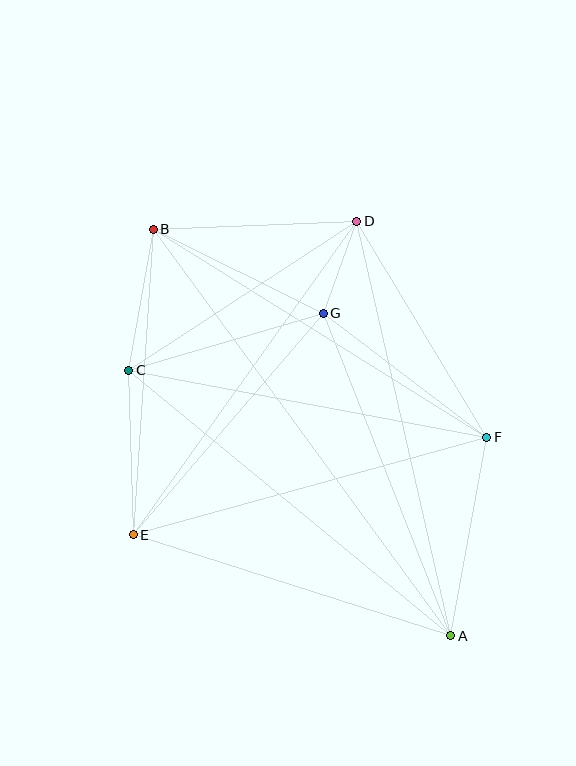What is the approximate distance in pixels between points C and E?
The distance between C and E is approximately 165 pixels.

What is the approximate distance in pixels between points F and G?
The distance between F and G is approximately 206 pixels.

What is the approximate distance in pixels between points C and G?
The distance between C and G is approximately 203 pixels.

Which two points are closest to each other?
Points D and G are closest to each other.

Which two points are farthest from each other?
Points A and B are farthest from each other.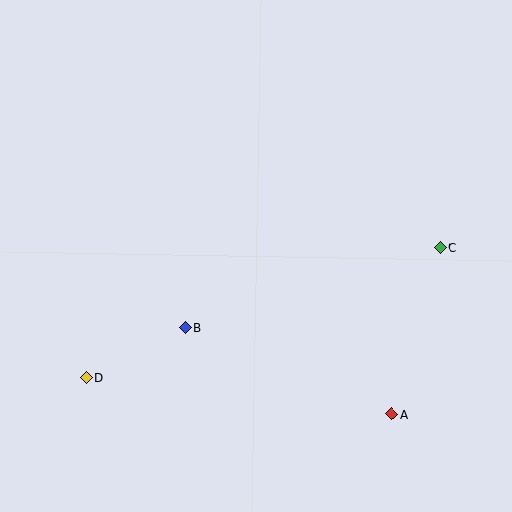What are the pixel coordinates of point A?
Point A is at (392, 414).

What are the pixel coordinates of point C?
Point C is at (441, 247).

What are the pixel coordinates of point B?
Point B is at (185, 327).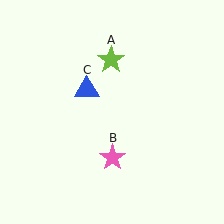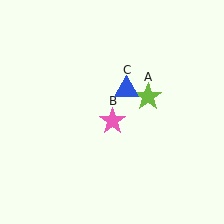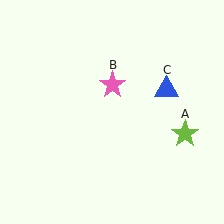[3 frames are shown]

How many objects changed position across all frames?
3 objects changed position: lime star (object A), pink star (object B), blue triangle (object C).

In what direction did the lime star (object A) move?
The lime star (object A) moved down and to the right.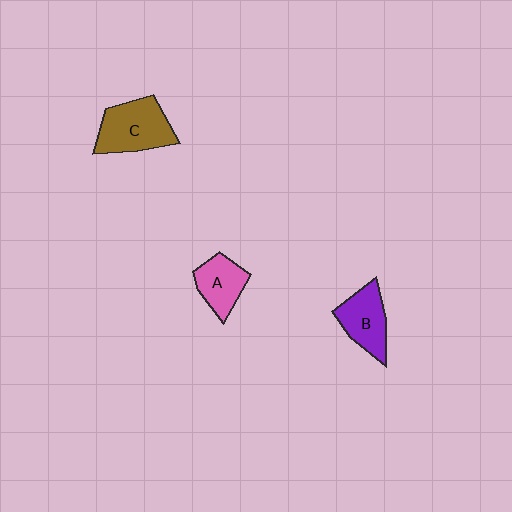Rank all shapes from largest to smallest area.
From largest to smallest: C (brown), B (purple), A (pink).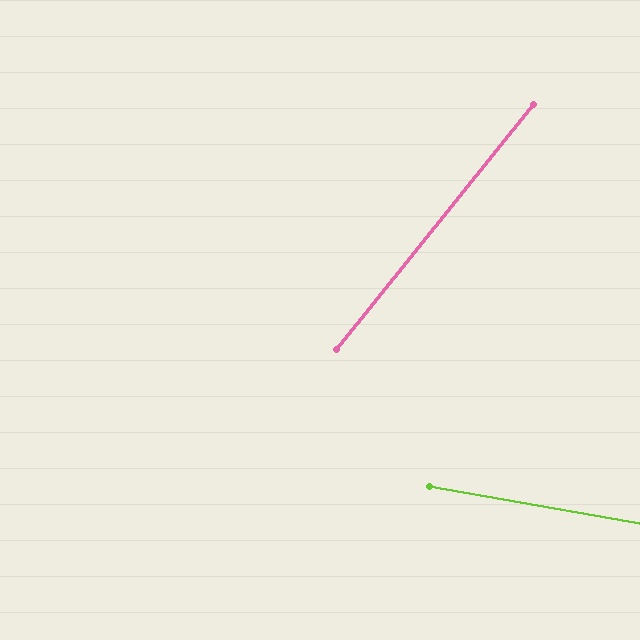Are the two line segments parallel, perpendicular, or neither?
Neither parallel nor perpendicular — they differ by about 61°.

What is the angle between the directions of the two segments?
Approximately 61 degrees.